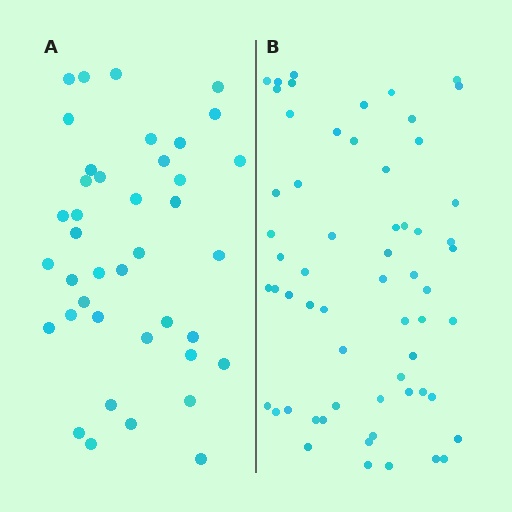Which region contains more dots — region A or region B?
Region B (the right region) has more dots.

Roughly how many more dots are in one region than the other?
Region B has approximately 20 more dots than region A.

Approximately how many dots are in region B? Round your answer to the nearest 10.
About 60 dots.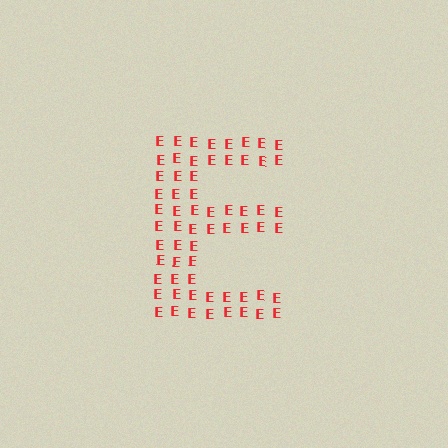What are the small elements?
The small elements are letter E's.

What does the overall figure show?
The overall figure shows the letter E.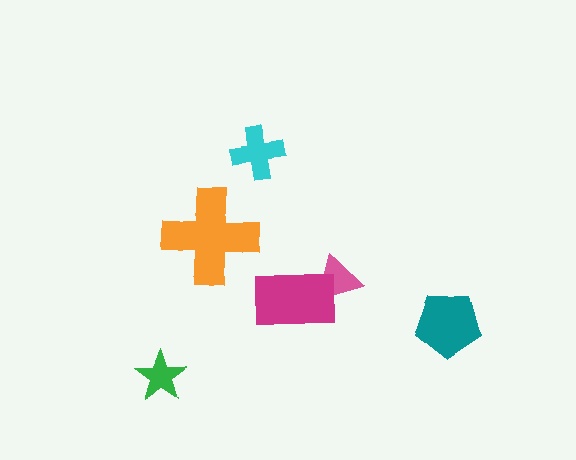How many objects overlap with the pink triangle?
1 object overlaps with the pink triangle.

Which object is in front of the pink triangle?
The magenta rectangle is in front of the pink triangle.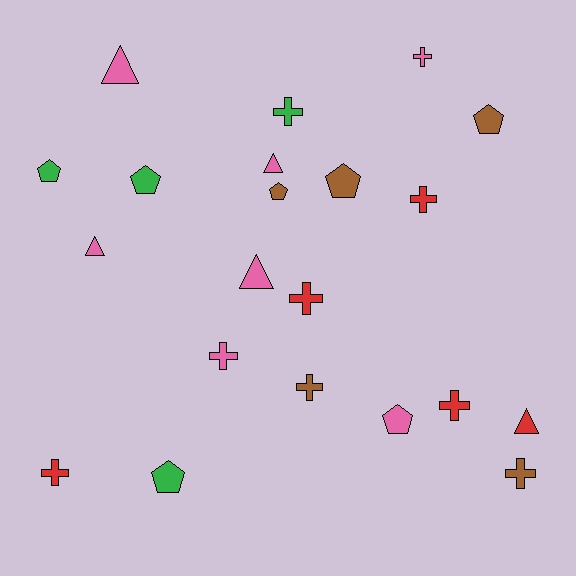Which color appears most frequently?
Pink, with 7 objects.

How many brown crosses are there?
There are 2 brown crosses.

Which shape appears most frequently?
Cross, with 9 objects.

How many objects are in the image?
There are 21 objects.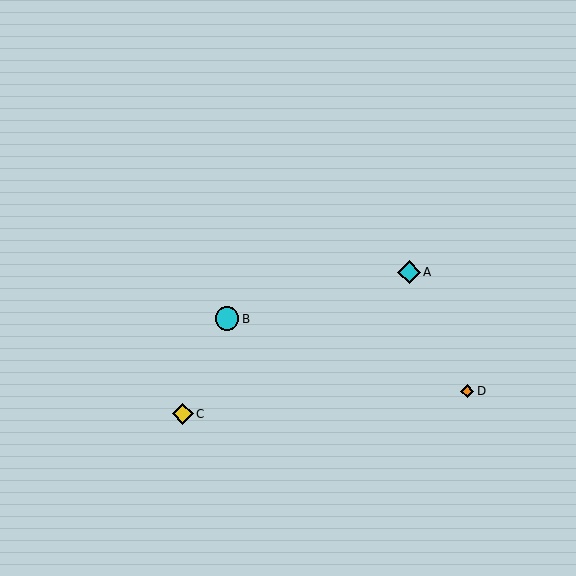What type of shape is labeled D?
Shape D is an orange diamond.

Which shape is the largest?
The cyan circle (labeled B) is the largest.